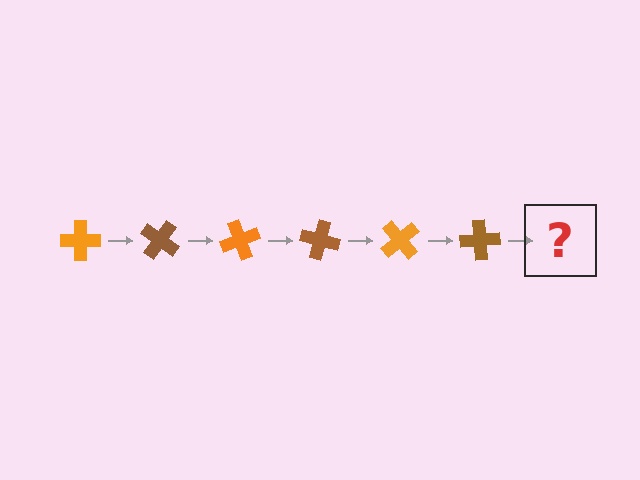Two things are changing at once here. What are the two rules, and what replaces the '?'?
The two rules are that it rotates 35 degrees each step and the color cycles through orange and brown. The '?' should be an orange cross, rotated 210 degrees from the start.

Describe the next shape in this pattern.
It should be an orange cross, rotated 210 degrees from the start.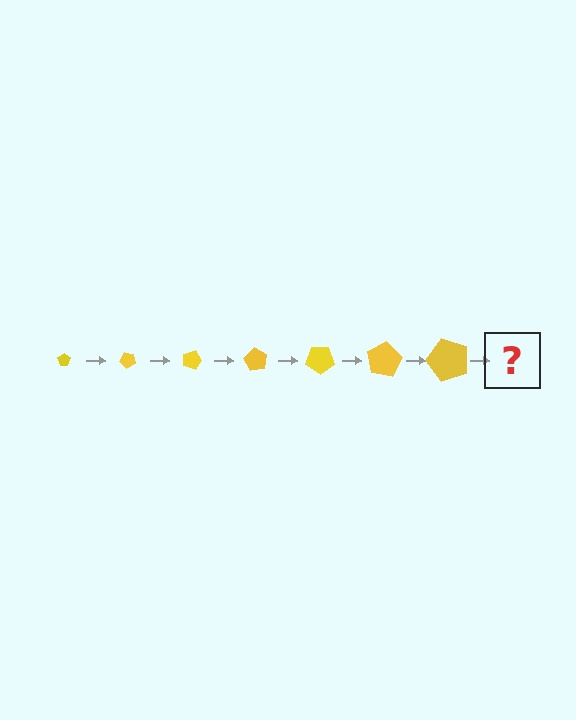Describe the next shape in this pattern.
It should be a pentagon, larger than the previous one and rotated 315 degrees from the start.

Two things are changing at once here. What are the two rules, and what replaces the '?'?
The two rules are that the pentagon grows larger each step and it rotates 45 degrees each step. The '?' should be a pentagon, larger than the previous one and rotated 315 degrees from the start.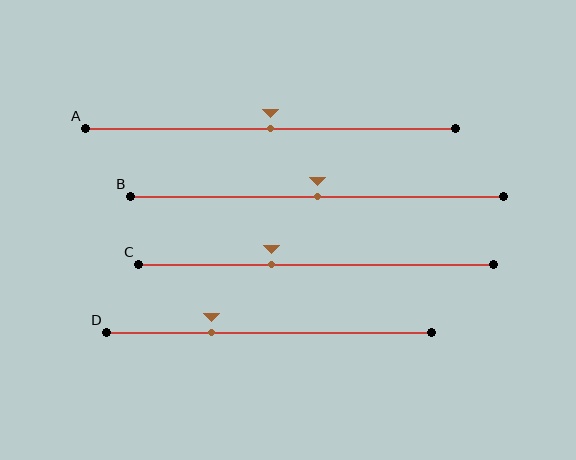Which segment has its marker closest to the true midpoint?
Segment A has its marker closest to the true midpoint.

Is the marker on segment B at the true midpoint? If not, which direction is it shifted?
Yes, the marker on segment B is at the true midpoint.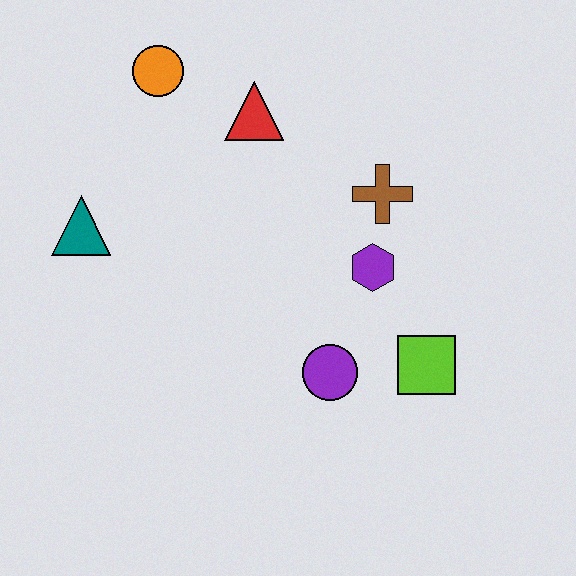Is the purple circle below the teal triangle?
Yes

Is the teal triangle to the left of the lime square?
Yes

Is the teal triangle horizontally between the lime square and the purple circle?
No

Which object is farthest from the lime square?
The orange circle is farthest from the lime square.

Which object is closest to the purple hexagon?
The brown cross is closest to the purple hexagon.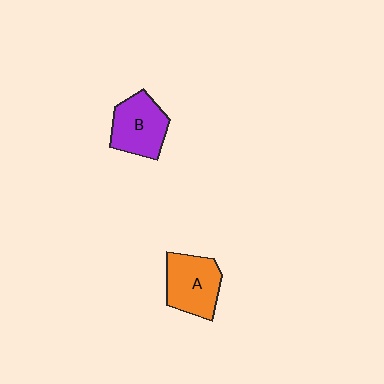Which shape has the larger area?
Shape A (orange).